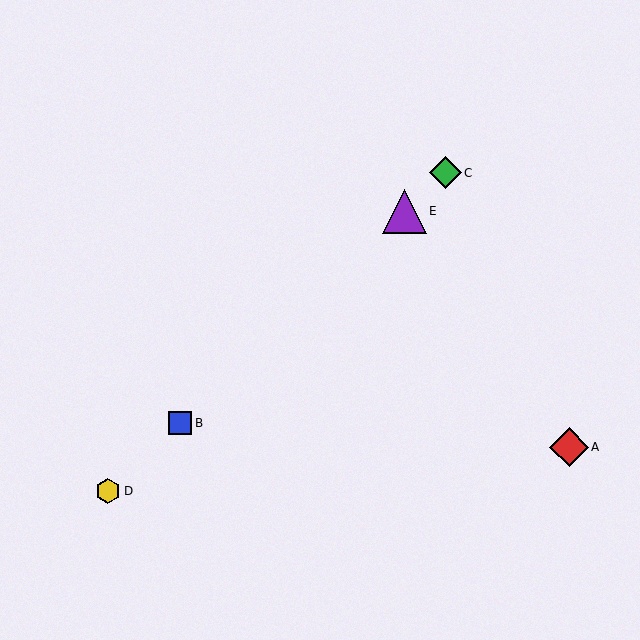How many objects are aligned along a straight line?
4 objects (B, C, D, E) are aligned along a straight line.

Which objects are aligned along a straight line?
Objects B, C, D, E are aligned along a straight line.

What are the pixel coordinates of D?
Object D is at (108, 491).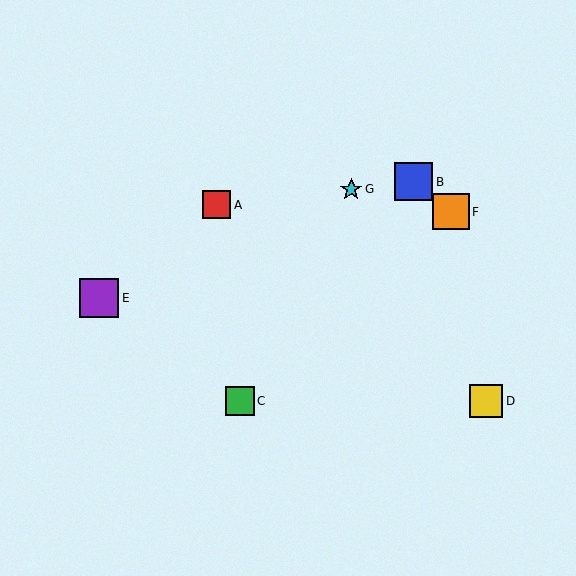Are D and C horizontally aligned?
Yes, both are at y≈401.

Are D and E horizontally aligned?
No, D is at y≈401 and E is at y≈298.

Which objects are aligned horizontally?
Objects C, D are aligned horizontally.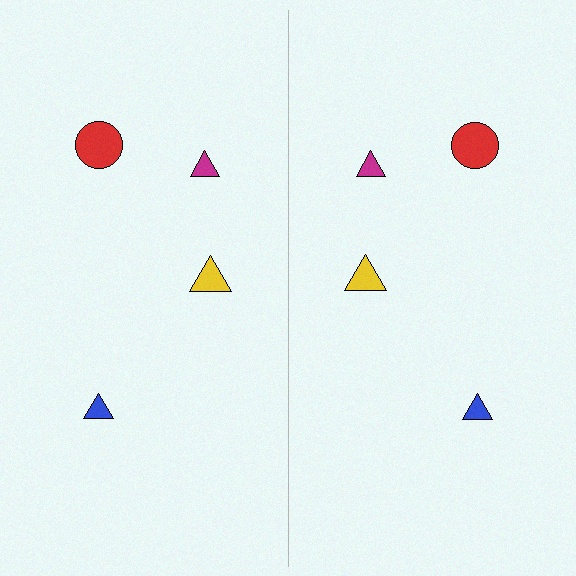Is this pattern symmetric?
Yes, this pattern has bilateral (reflection) symmetry.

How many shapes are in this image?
There are 8 shapes in this image.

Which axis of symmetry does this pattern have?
The pattern has a vertical axis of symmetry running through the center of the image.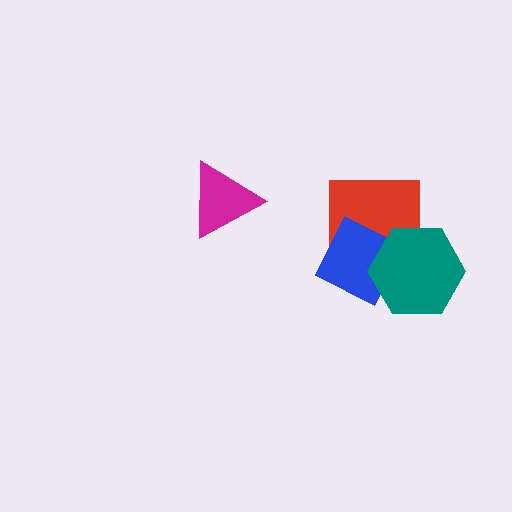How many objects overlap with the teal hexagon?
2 objects overlap with the teal hexagon.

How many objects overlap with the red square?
2 objects overlap with the red square.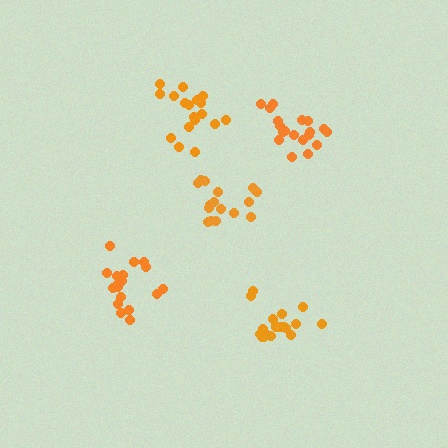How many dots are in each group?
Group 1: 20 dots, Group 2: 19 dots, Group 3: 18 dots, Group 4: 16 dots, Group 5: 18 dots (91 total).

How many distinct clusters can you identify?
There are 5 distinct clusters.